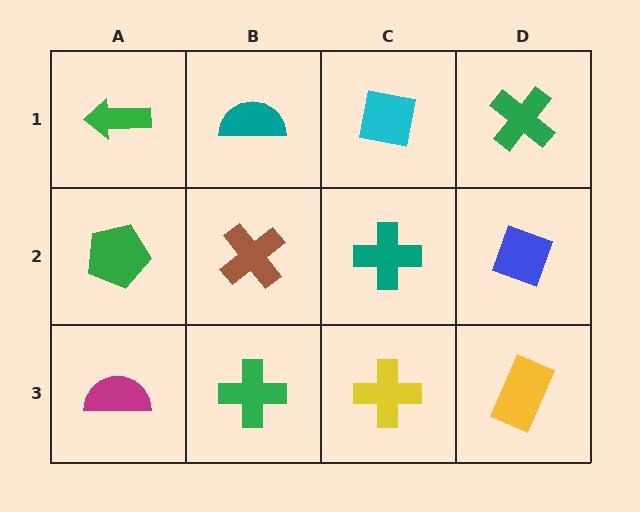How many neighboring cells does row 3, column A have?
2.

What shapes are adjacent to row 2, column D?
A green cross (row 1, column D), a yellow rectangle (row 3, column D), a teal cross (row 2, column C).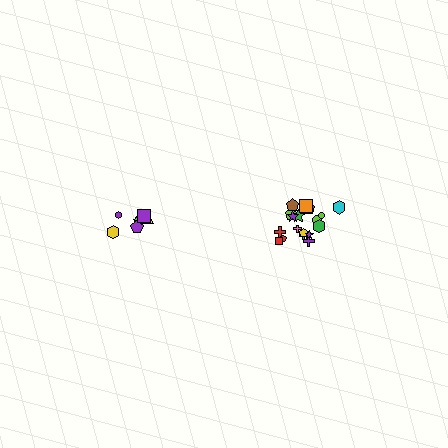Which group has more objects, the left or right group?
The right group.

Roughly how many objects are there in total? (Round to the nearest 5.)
Roughly 25 objects in total.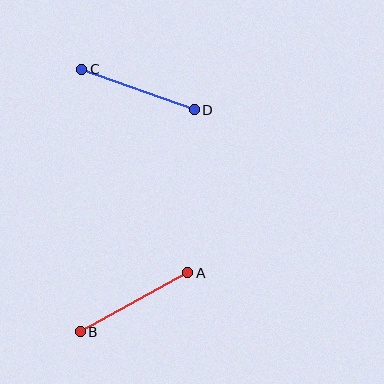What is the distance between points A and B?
The distance is approximately 122 pixels.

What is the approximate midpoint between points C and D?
The midpoint is at approximately (138, 89) pixels.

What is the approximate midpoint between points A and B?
The midpoint is at approximately (134, 302) pixels.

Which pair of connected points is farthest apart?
Points A and B are farthest apart.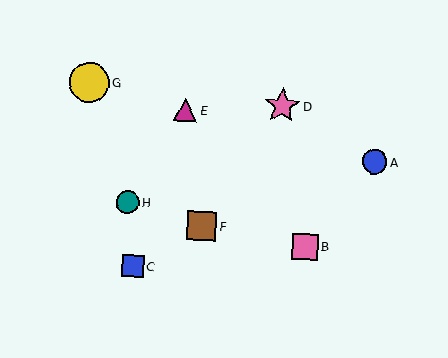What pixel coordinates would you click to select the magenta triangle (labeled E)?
Click at (185, 110) to select the magenta triangle E.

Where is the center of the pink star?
The center of the pink star is at (282, 106).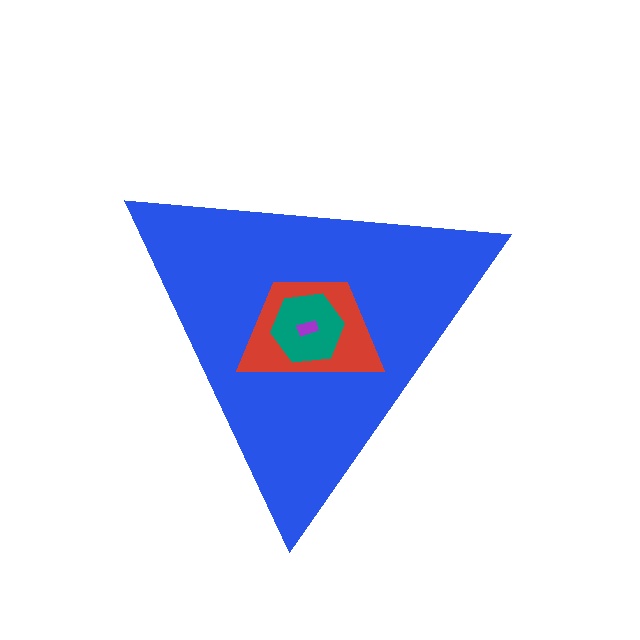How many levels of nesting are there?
4.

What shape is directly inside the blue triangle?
The red trapezoid.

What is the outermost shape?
The blue triangle.